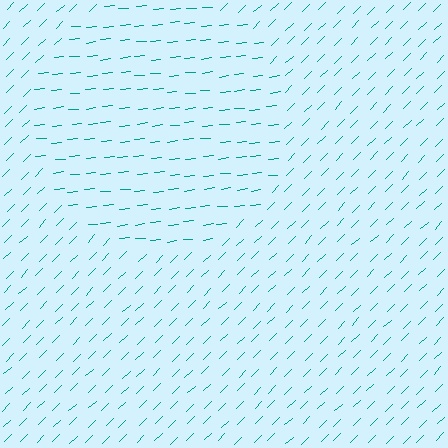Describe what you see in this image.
The image is filled with small teal line segments. A circle region in the image has lines oriented differently from the surrounding lines, creating a visible texture boundary.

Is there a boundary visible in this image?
Yes, there is a texture boundary formed by a change in line orientation.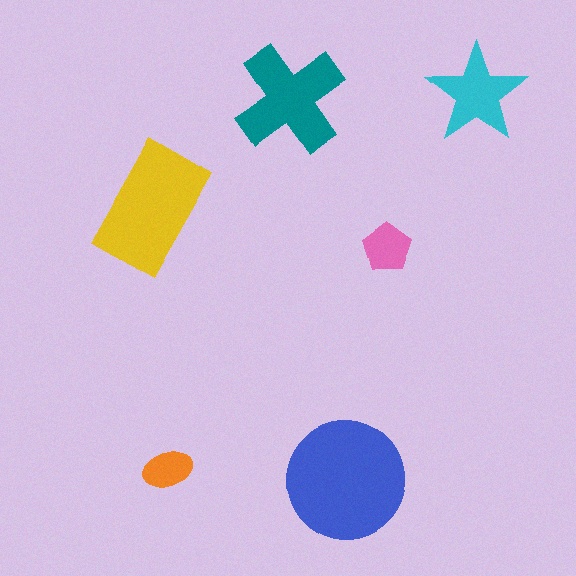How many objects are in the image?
There are 6 objects in the image.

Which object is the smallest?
The orange ellipse.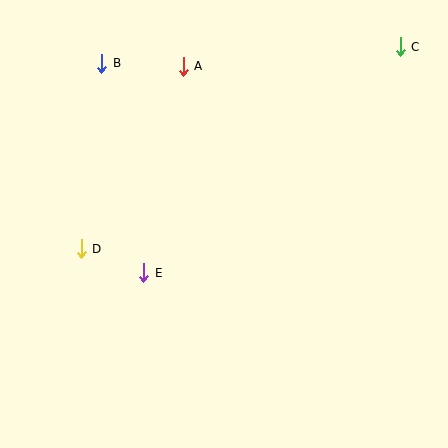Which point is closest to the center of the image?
Point E at (144, 273) is closest to the center.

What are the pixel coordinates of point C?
Point C is at (400, 47).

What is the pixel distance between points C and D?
The distance between C and D is 377 pixels.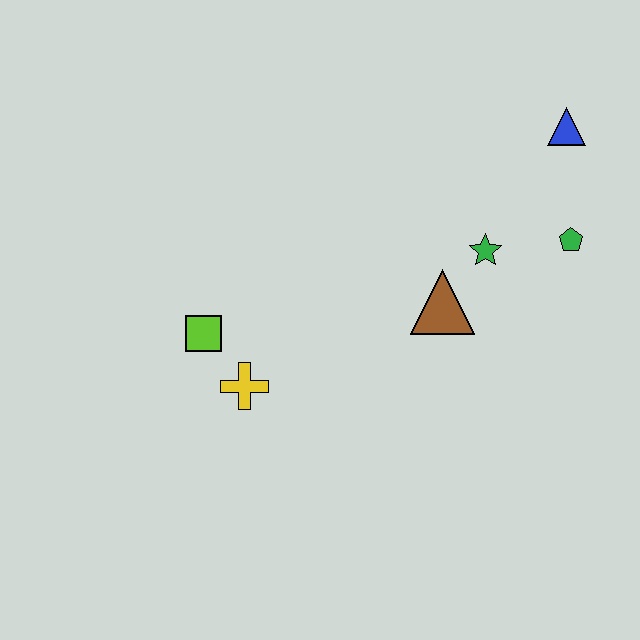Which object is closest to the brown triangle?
The green star is closest to the brown triangle.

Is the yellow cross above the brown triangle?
No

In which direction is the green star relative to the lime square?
The green star is to the right of the lime square.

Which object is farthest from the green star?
The lime square is farthest from the green star.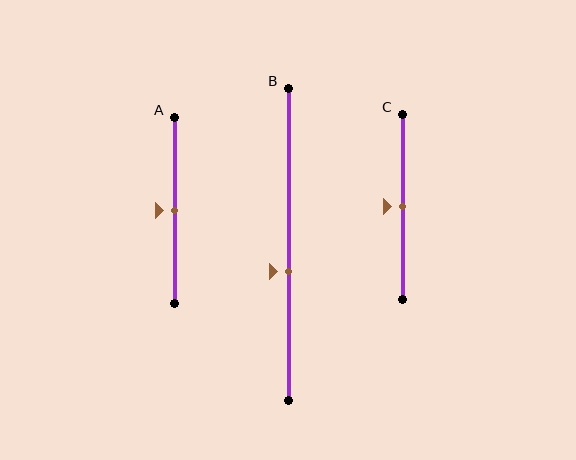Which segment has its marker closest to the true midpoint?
Segment A has its marker closest to the true midpoint.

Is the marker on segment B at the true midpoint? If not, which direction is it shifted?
No, the marker on segment B is shifted downward by about 9% of the segment length.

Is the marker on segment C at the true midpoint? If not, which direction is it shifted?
Yes, the marker on segment C is at the true midpoint.